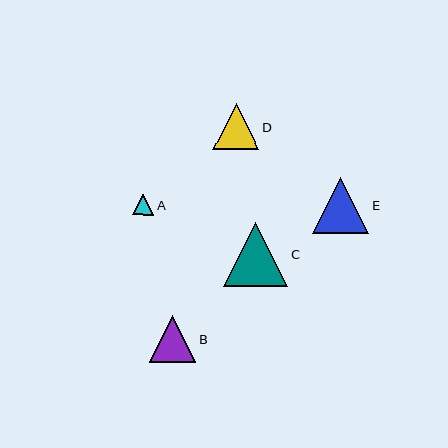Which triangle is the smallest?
Triangle A is the smallest with a size of approximately 21 pixels.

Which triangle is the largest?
Triangle C is the largest with a size of approximately 64 pixels.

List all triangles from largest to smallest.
From largest to smallest: C, E, B, D, A.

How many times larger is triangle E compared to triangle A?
Triangle E is approximately 2.7 times the size of triangle A.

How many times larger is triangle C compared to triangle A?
Triangle C is approximately 3.0 times the size of triangle A.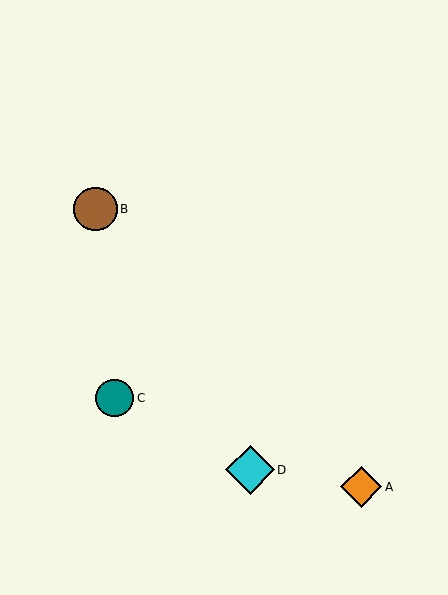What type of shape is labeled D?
Shape D is a cyan diamond.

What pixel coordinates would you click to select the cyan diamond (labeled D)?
Click at (250, 470) to select the cyan diamond D.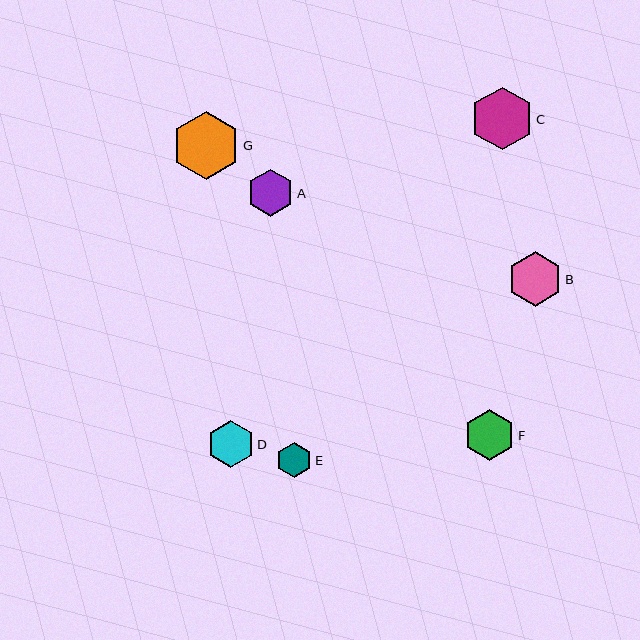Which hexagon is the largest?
Hexagon G is the largest with a size of approximately 68 pixels.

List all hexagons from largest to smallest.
From largest to smallest: G, C, B, F, D, A, E.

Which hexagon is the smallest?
Hexagon E is the smallest with a size of approximately 35 pixels.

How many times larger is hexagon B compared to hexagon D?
Hexagon B is approximately 1.2 times the size of hexagon D.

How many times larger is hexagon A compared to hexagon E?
Hexagon A is approximately 1.3 times the size of hexagon E.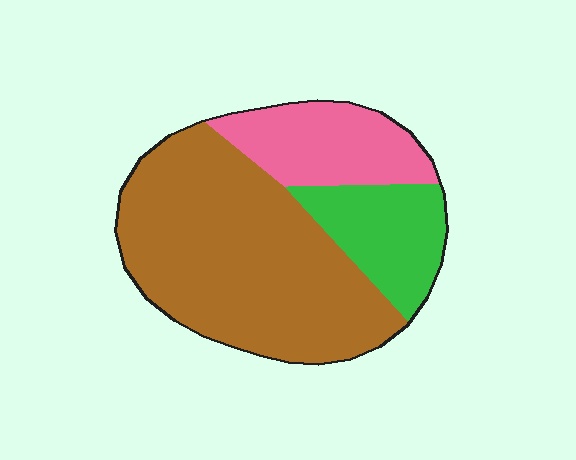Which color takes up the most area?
Brown, at roughly 60%.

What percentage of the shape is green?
Green takes up less than a quarter of the shape.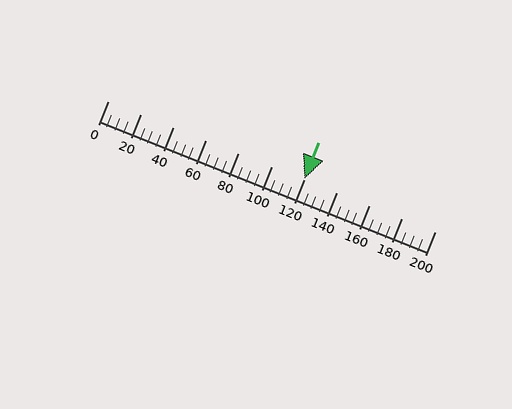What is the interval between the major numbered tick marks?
The major tick marks are spaced 20 units apart.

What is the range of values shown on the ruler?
The ruler shows values from 0 to 200.